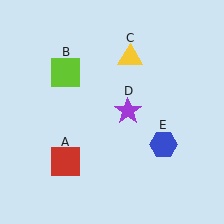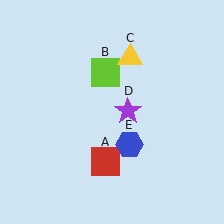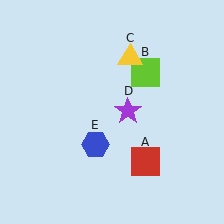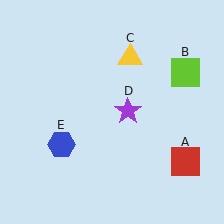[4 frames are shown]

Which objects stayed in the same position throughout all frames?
Yellow triangle (object C) and purple star (object D) remained stationary.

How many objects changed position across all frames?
3 objects changed position: red square (object A), lime square (object B), blue hexagon (object E).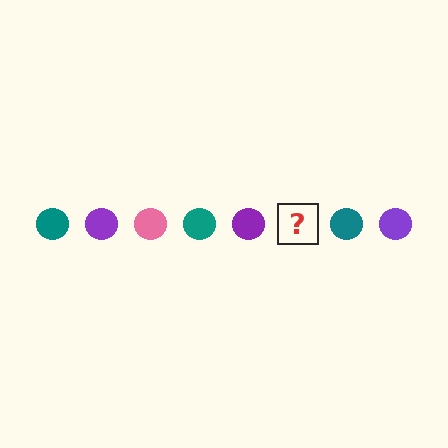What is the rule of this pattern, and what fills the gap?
The rule is that the pattern cycles through teal, purple, pink circles. The gap should be filled with a pink circle.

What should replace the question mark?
The question mark should be replaced with a pink circle.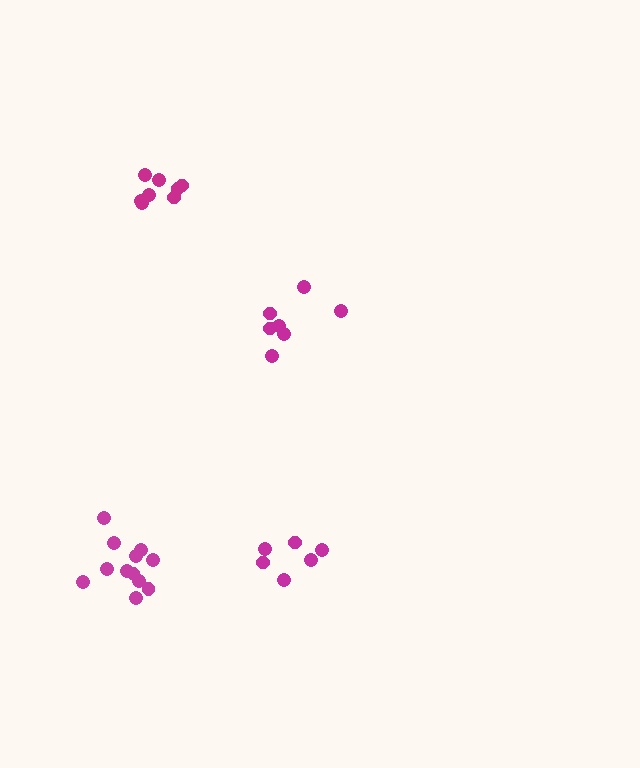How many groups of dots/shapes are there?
There are 4 groups.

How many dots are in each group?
Group 1: 6 dots, Group 2: 8 dots, Group 3: 7 dots, Group 4: 12 dots (33 total).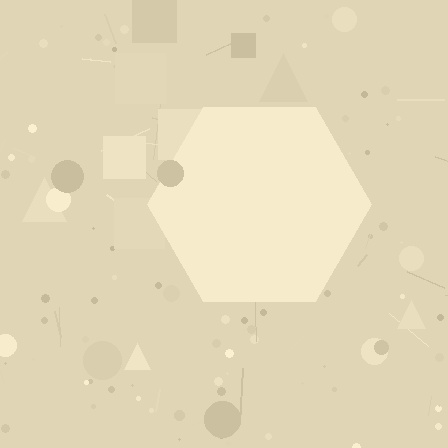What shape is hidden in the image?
A hexagon is hidden in the image.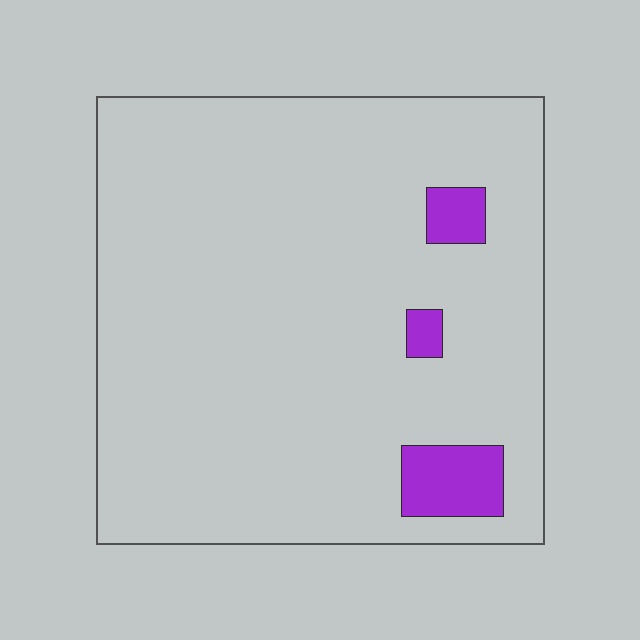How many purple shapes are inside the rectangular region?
3.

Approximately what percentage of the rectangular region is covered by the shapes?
Approximately 5%.